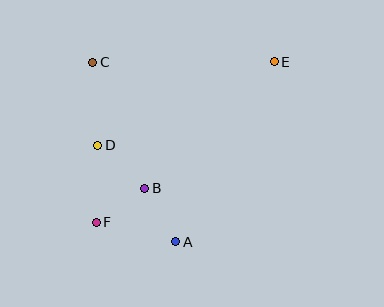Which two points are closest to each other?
Points B and F are closest to each other.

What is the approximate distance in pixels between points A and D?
The distance between A and D is approximately 124 pixels.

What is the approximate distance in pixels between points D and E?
The distance between D and E is approximately 195 pixels.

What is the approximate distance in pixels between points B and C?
The distance between B and C is approximately 136 pixels.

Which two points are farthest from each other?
Points E and F are farthest from each other.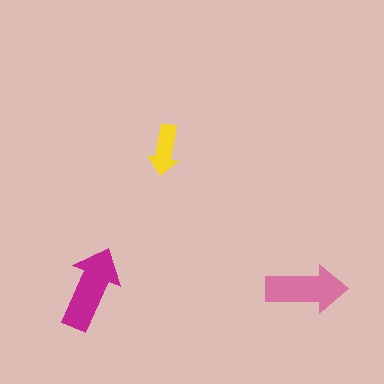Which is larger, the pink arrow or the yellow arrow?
The pink one.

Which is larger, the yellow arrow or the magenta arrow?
The magenta one.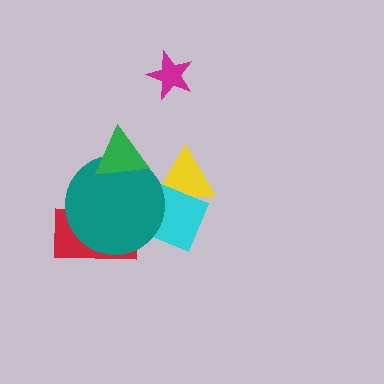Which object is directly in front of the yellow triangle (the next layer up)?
The cyan diamond is directly in front of the yellow triangle.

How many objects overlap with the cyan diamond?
2 objects overlap with the cyan diamond.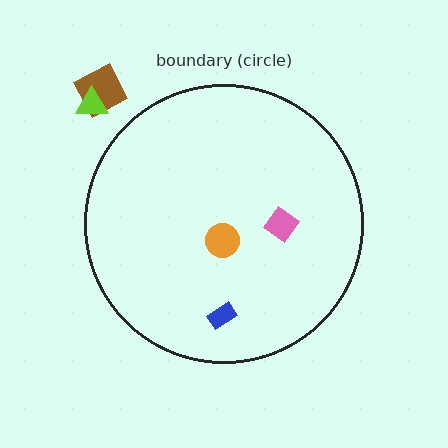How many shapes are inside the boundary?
3 inside, 2 outside.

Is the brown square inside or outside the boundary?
Outside.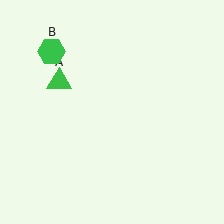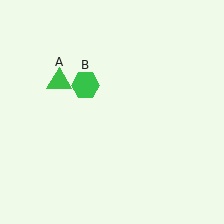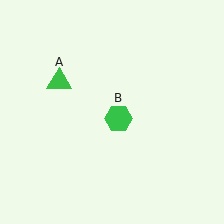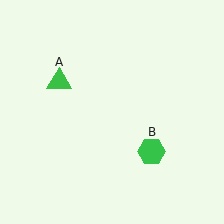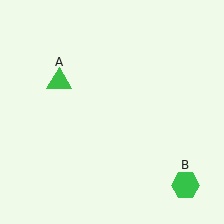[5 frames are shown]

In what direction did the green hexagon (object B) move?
The green hexagon (object B) moved down and to the right.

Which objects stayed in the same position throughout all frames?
Green triangle (object A) remained stationary.